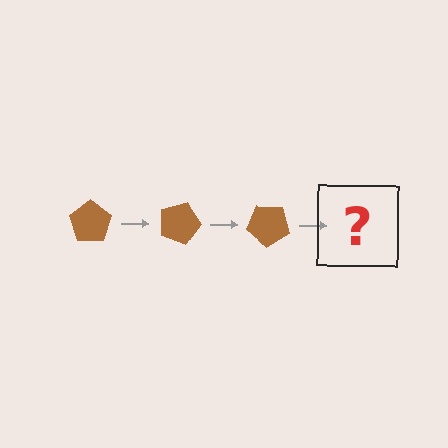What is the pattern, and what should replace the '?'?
The pattern is that the pentagon rotates 20 degrees each step. The '?' should be a brown pentagon rotated 60 degrees.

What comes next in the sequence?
The next element should be a brown pentagon rotated 60 degrees.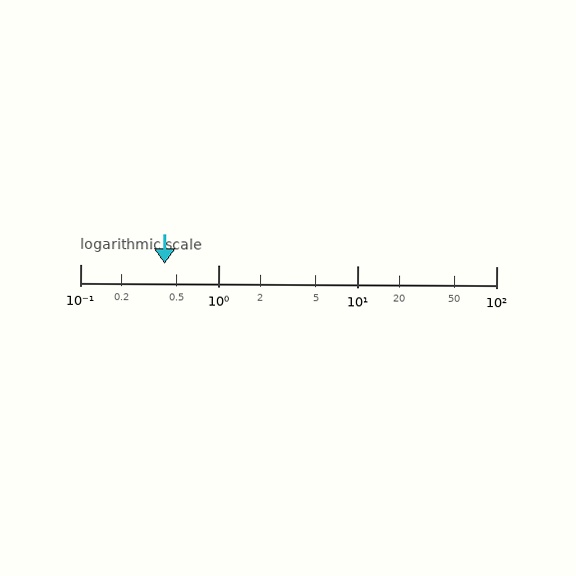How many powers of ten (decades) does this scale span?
The scale spans 3 decades, from 0.1 to 100.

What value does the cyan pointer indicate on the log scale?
The pointer indicates approximately 0.41.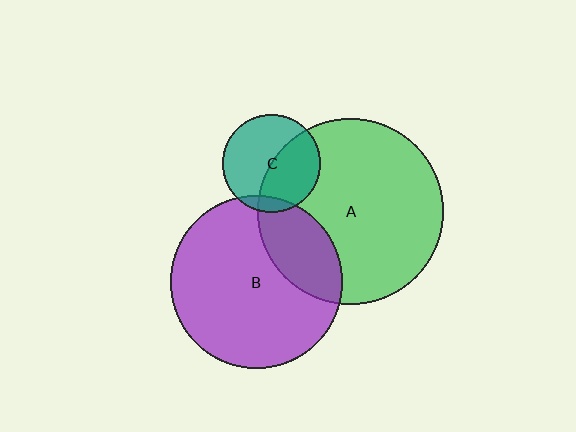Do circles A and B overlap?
Yes.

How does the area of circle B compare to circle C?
Approximately 3.1 times.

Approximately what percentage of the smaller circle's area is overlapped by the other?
Approximately 25%.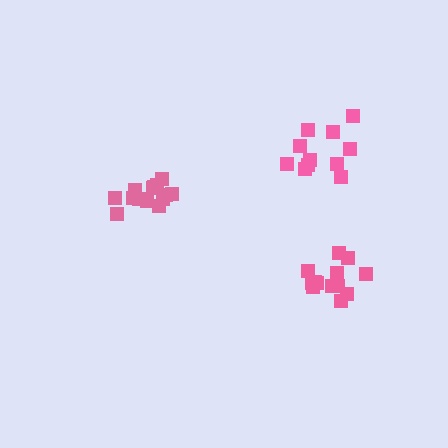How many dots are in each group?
Group 1: 13 dots, Group 2: 11 dots, Group 3: 14 dots (38 total).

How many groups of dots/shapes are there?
There are 3 groups.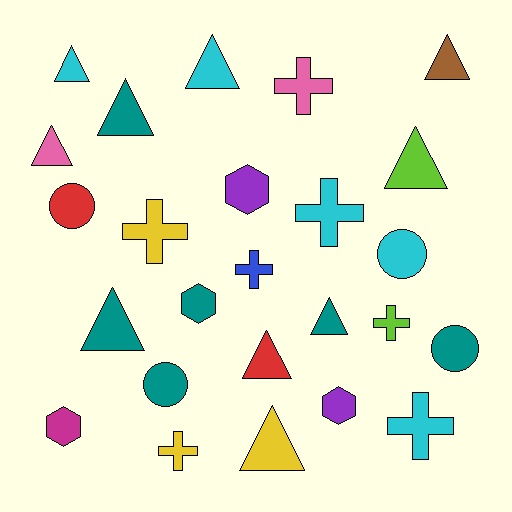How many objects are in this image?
There are 25 objects.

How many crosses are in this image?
There are 7 crosses.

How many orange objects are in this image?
There are no orange objects.